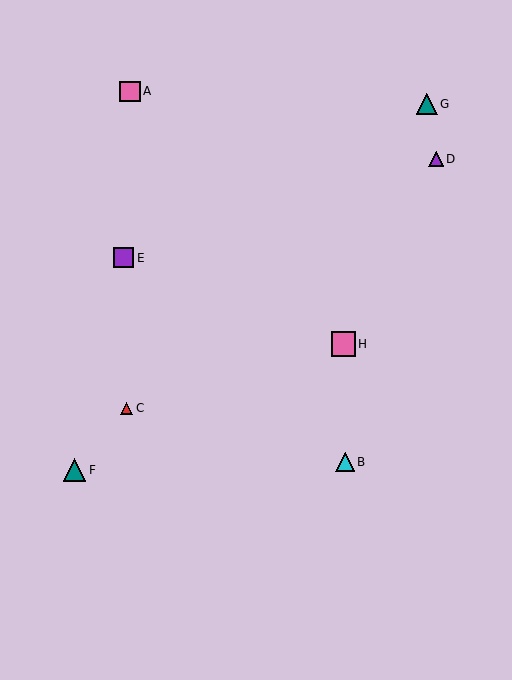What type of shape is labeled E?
Shape E is a purple square.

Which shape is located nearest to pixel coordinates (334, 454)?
The cyan triangle (labeled B) at (345, 462) is nearest to that location.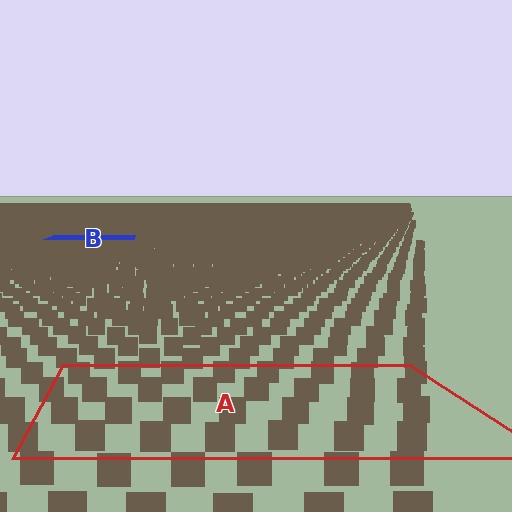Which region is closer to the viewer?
Region A is closer. The texture elements there are larger and more spread out.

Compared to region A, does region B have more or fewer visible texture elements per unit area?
Region B has more texture elements per unit area — they are packed more densely because it is farther away.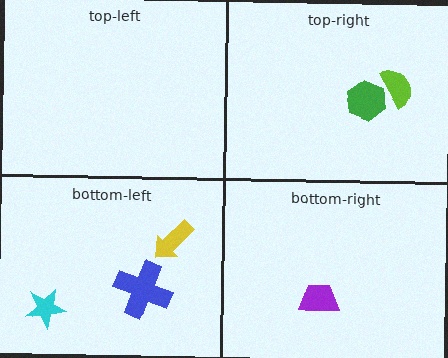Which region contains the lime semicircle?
The top-right region.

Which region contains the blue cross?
The bottom-left region.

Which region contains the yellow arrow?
The bottom-left region.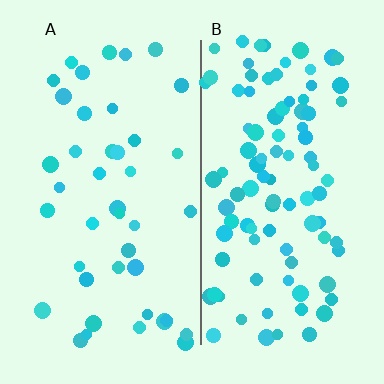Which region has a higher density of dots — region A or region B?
B (the right).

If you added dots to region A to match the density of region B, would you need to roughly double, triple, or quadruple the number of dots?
Approximately double.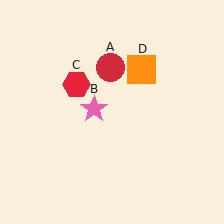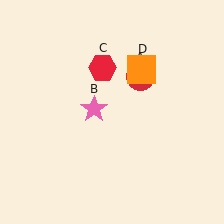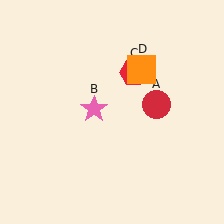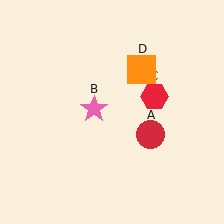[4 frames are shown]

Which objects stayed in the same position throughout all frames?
Pink star (object B) and orange square (object D) remained stationary.